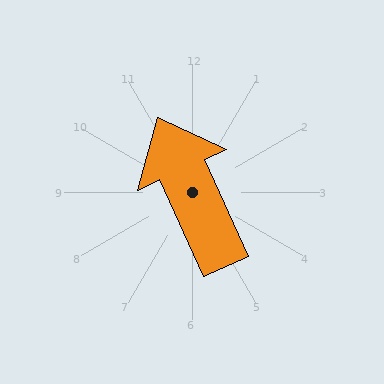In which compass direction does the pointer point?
Northwest.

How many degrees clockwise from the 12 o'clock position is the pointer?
Approximately 335 degrees.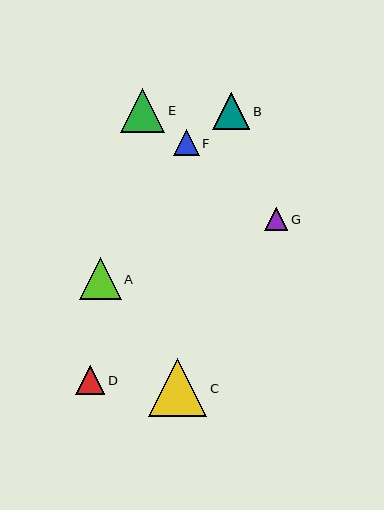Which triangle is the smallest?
Triangle G is the smallest with a size of approximately 23 pixels.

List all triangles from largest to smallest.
From largest to smallest: C, E, A, B, D, F, G.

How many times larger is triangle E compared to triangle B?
Triangle E is approximately 1.2 times the size of triangle B.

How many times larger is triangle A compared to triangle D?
Triangle A is approximately 1.4 times the size of triangle D.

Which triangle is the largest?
Triangle C is the largest with a size of approximately 59 pixels.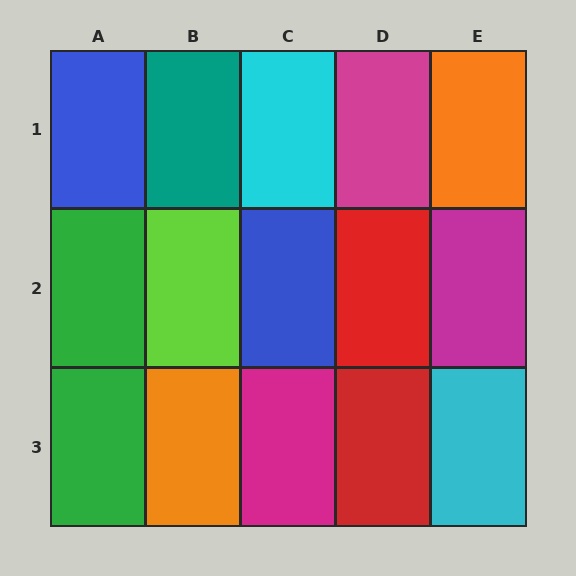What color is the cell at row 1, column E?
Orange.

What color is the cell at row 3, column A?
Green.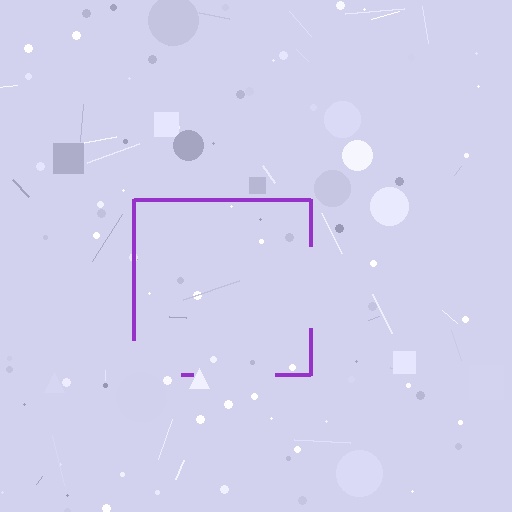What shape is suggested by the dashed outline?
The dashed outline suggests a square.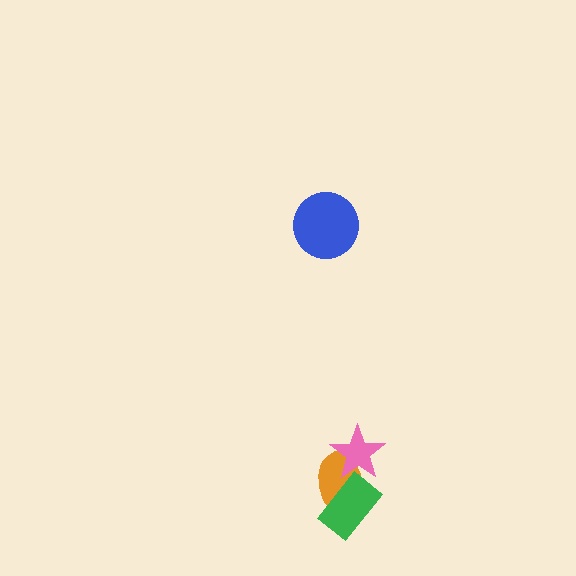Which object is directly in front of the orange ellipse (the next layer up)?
The pink star is directly in front of the orange ellipse.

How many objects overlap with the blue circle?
0 objects overlap with the blue circle.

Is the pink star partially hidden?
No, no other shape covers it.